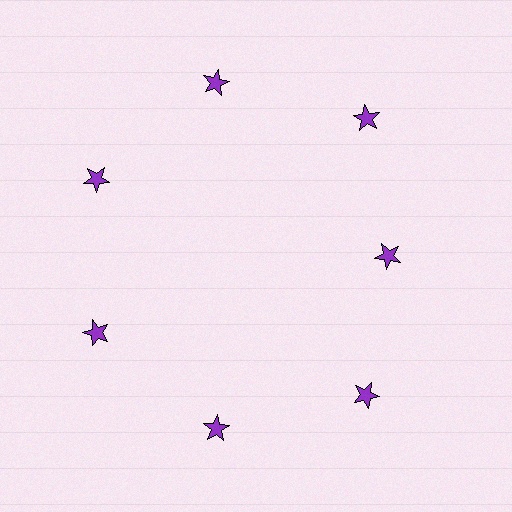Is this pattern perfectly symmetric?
No. The 7 purple stars are arranged in a ring, but one element near the 3 o'clock position is pulled inward toward the center, breaking the 7-fold rotational symmetry.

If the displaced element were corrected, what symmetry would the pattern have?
It would have 7-fold rotational symmetry — the pattern would map onto itself every 51 degrees.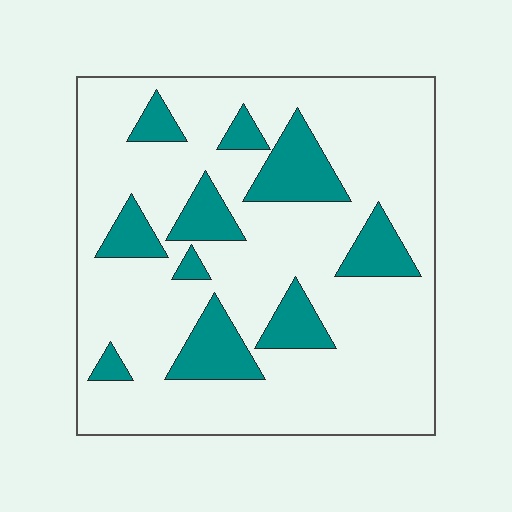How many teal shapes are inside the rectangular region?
10.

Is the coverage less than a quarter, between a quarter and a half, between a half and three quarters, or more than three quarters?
Less than a quarter.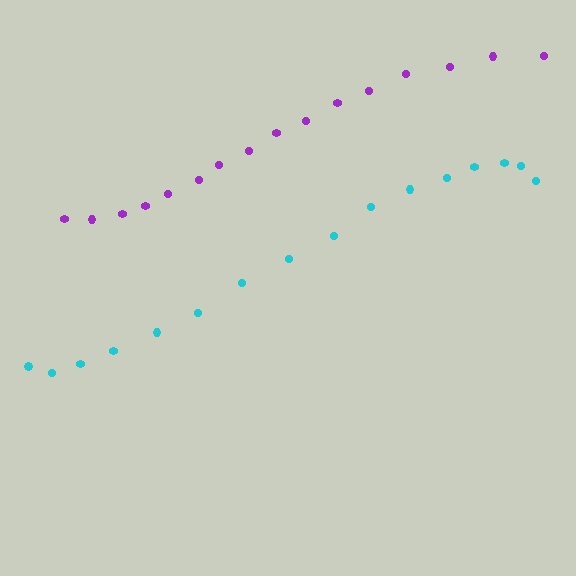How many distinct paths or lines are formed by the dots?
There are 2 distinct paths.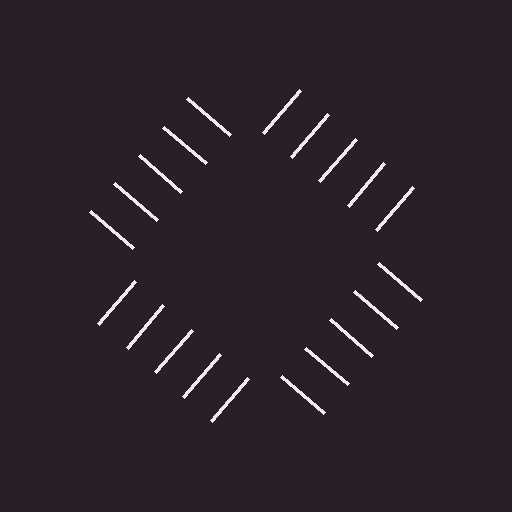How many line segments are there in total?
20 — 5 along each of the 4 edges.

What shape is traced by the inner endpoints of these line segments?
An illusory square — the line segments terminate on its edges but no continuous stroke is drawn.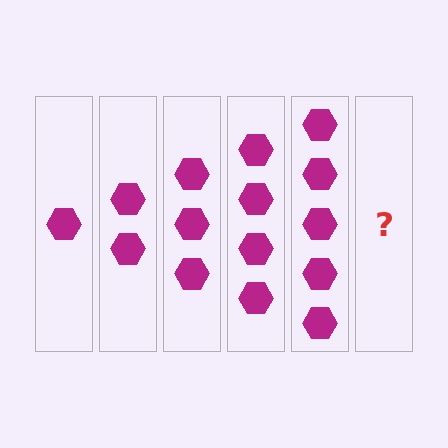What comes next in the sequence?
The next element should be 6 hexagons.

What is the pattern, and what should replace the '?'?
The pattern is that each step adds one more hexagon. The '?' should be 6 hexagons.